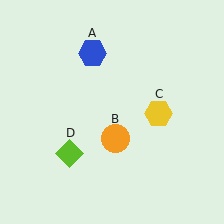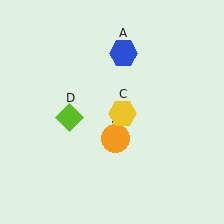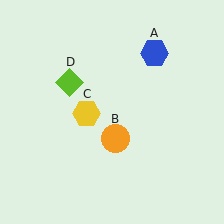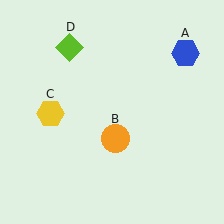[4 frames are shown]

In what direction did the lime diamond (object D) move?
The lime diamond (object D) moved up.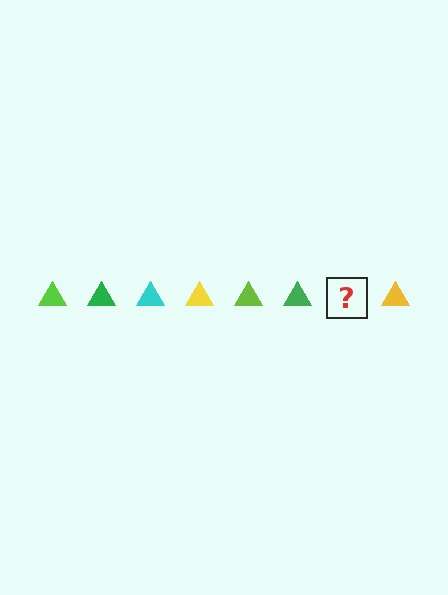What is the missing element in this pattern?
The missing element is a cyan triangle.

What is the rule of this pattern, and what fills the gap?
The rule is that the pattern cycles through lime, green, cyan, yellow triangles. The gap should be filled with a cyan triangle.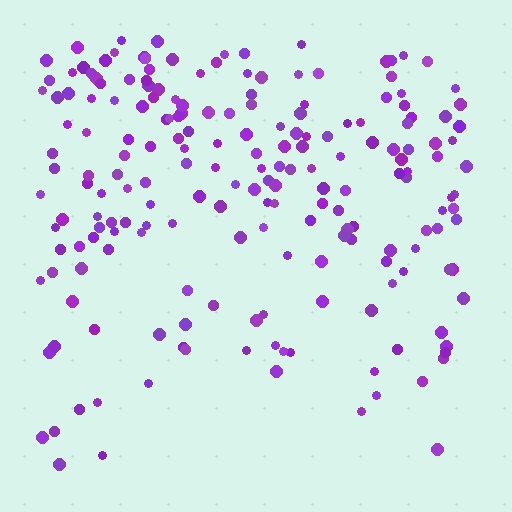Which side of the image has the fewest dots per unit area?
The bottom.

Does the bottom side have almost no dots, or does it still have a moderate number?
Still a moderate number, just noticeably fewer than the top.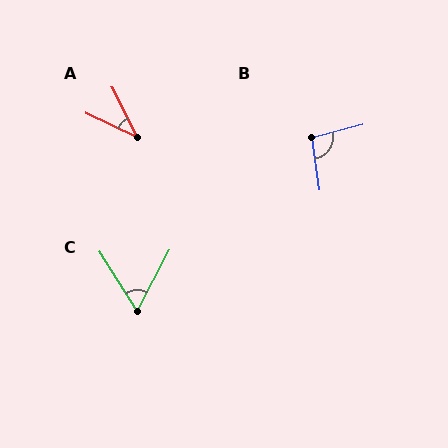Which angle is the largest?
B, at approximately 97 degrees.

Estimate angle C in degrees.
Approximately 60 degrees.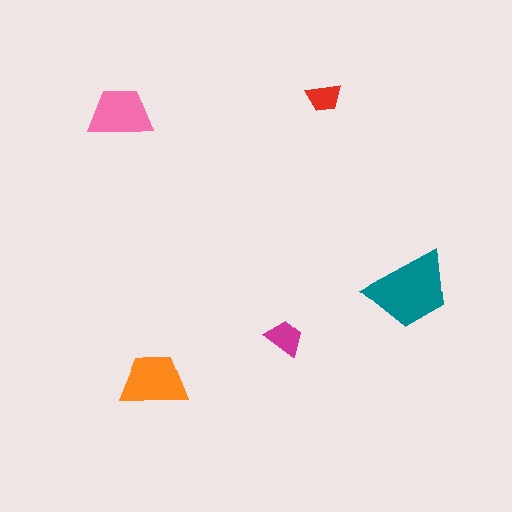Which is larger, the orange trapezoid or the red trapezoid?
The orange one.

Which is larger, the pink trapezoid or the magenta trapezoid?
The pink one.